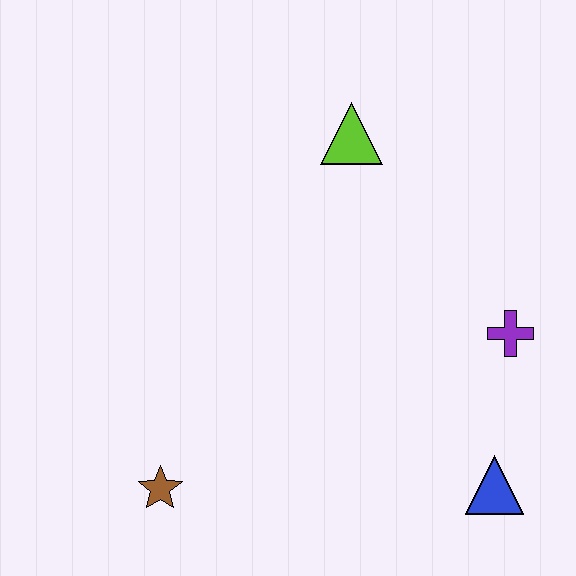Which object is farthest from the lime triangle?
The brown star is farthest from the lime triangle.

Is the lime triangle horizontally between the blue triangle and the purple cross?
No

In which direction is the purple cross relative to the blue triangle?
The purple cross is above the blue triangle.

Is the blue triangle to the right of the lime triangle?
Yes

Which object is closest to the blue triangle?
The purple cross is closest to the blue triangle.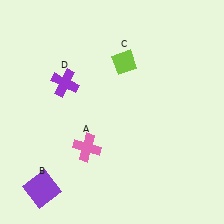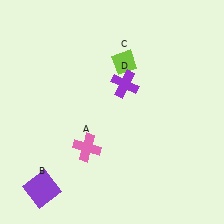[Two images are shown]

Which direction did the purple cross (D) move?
The purple cross (D) moved right.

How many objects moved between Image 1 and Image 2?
1 object moved between the two images.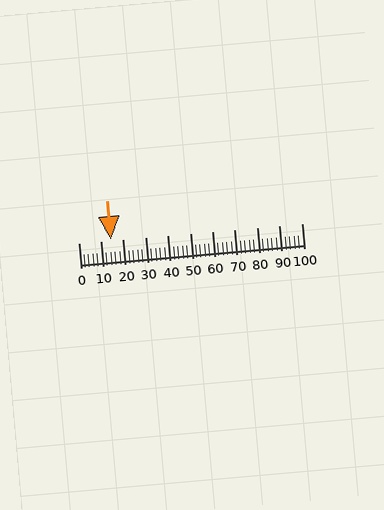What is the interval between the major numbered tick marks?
The major tick marks are spaced 10 units apart.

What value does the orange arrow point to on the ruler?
The orange arrow points to approximately 15.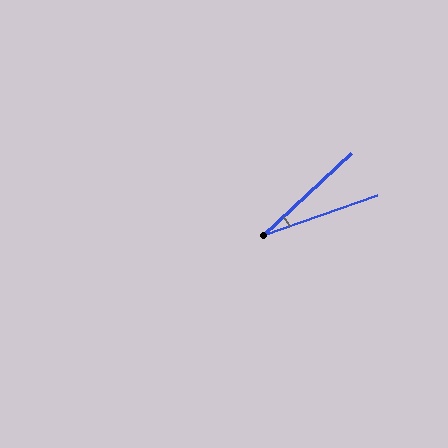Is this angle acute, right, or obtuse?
It is acute.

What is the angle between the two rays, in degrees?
Approximately 24 degrees.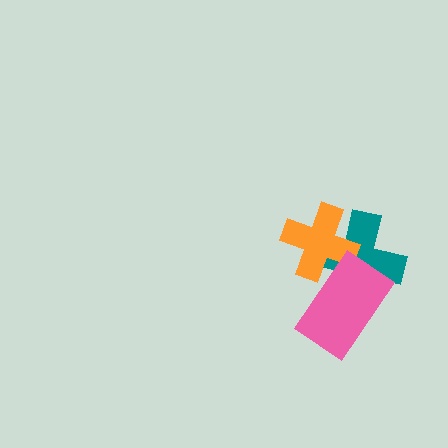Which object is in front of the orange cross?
The pink rectangle is in front of the orange cross.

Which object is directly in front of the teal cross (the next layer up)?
The orange cross is directly in front of the teal cross.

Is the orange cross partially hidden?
Yes, it is partially covered by another shape.